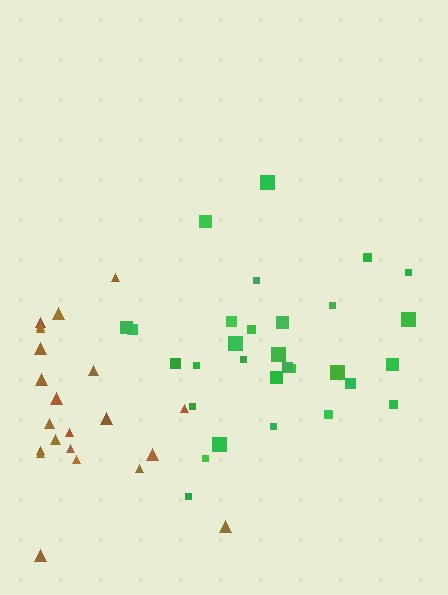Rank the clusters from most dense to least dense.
green, brown.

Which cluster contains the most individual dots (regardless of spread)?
Green (31).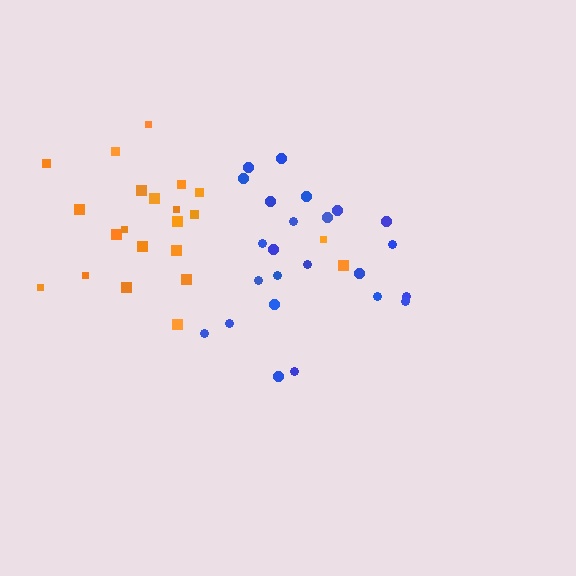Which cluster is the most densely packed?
Blue.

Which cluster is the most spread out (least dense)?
Orange.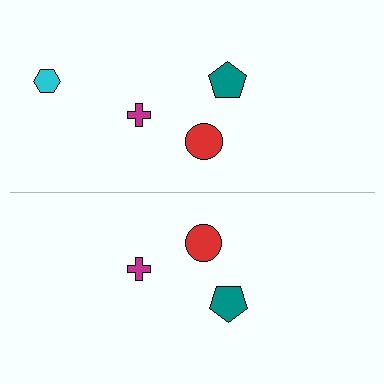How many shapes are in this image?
There are 7 shapes in this image.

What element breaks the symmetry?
A cyan hexagon is missing from the bottom side.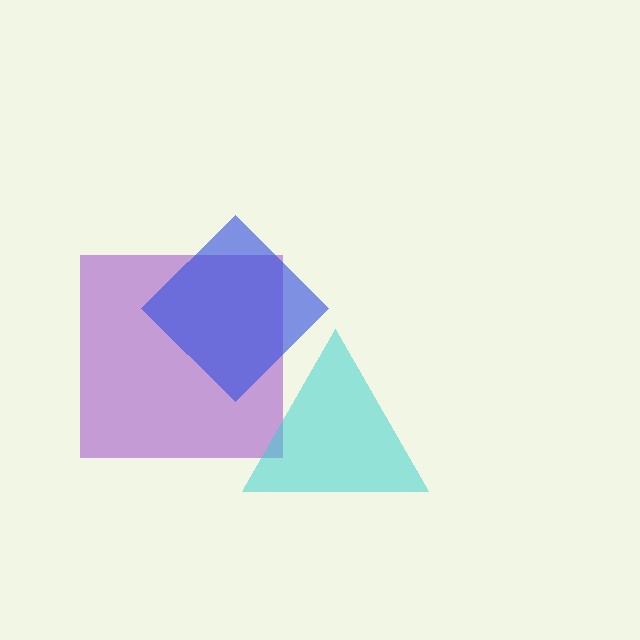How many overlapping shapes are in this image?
There are 3 overlapping shapes in the image.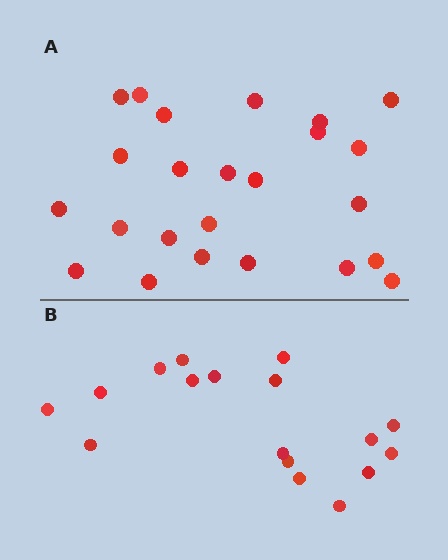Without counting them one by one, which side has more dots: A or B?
Region A (the top region) has more dots.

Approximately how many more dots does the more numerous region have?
Region A has roughly 8 or so more dots than region B.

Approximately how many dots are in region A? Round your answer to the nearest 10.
About 20 dots. (The exact count is 24, which rounds to 20.)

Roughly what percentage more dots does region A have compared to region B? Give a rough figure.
About 40% more.